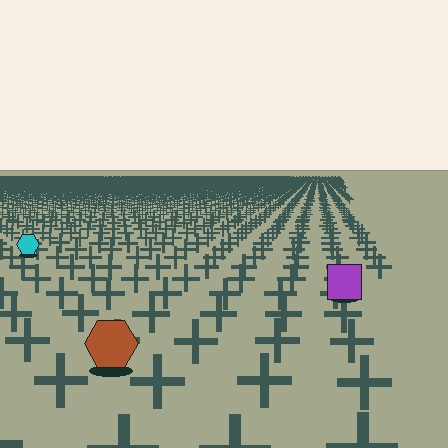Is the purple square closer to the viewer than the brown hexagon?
No. The brown hexagon is closer — you can tell from the texture gradient: the ground texture is coarser near it.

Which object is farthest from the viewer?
The cyan hexagon is farthest from the viewer. It appears smaller and the ground texture around it is denser.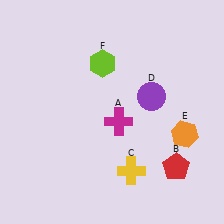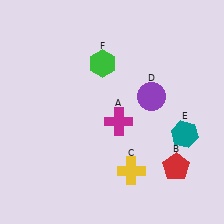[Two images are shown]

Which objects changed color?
E changed from orange to teal. F changed from lime to green.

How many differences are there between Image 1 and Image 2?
There are 2 differences between the two images.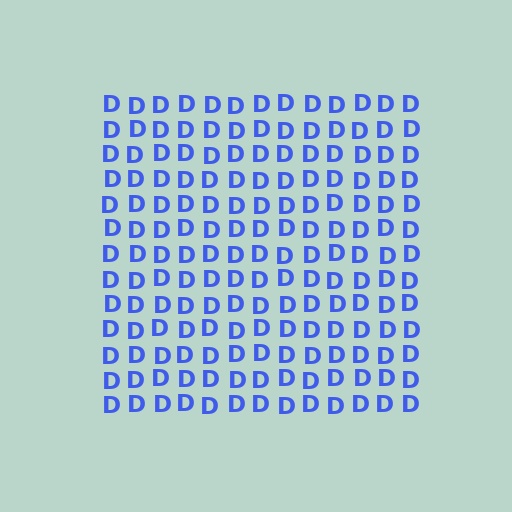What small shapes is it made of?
It is made of small letter D's.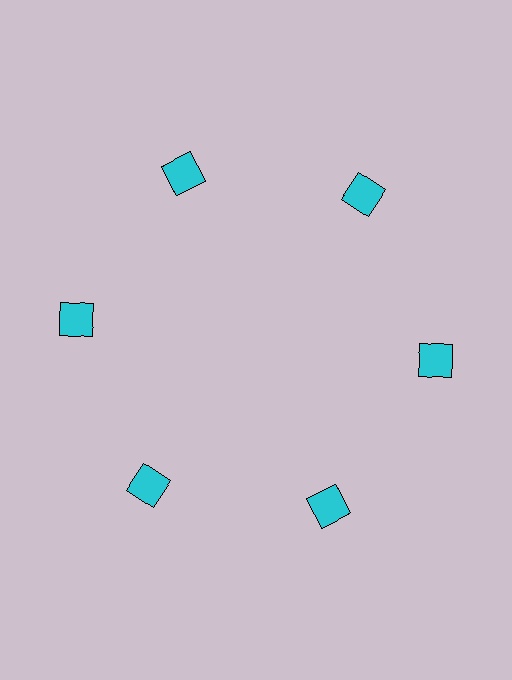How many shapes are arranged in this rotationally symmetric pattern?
There are 6 shapes, arranged in 6 groups of 1.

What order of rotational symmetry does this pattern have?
This pattern has 6-fold rotational symmetry.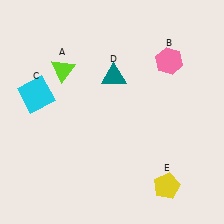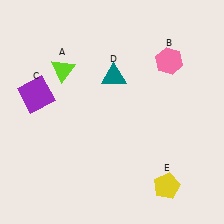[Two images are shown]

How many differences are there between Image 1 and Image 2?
There is 1 difference between the two images.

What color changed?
The square (C) changed from cyan in Image 1 to purple in Image 2.